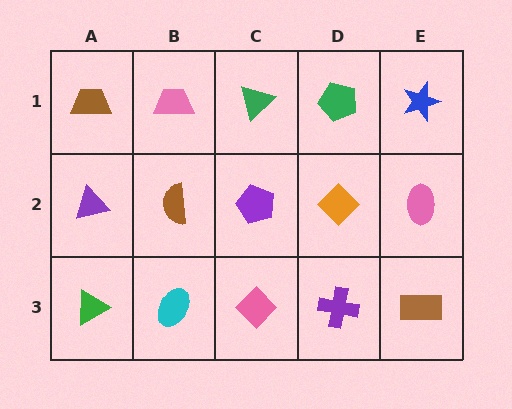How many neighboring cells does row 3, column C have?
3.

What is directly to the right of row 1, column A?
A pink trapezoid.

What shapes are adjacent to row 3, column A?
A purple triangle (row 2, column A), a cyan ellipse (row 3, column B).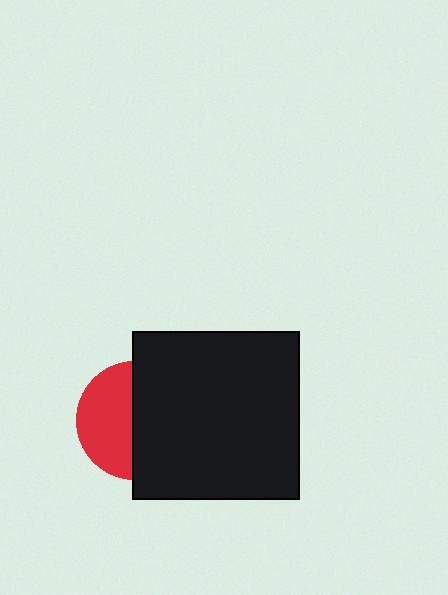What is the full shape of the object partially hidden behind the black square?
The partially hidden object is a red circle.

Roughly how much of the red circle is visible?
About half of it is visible (roughly 46%).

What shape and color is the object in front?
The object in front is a black square.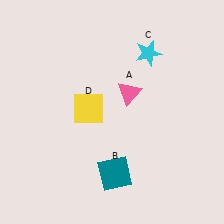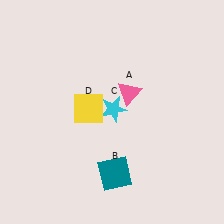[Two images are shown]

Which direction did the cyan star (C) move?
The cyan star (C) moved down.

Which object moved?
The cyan star (C) moved down.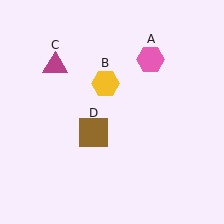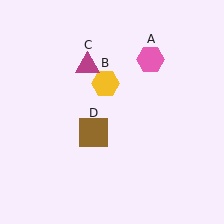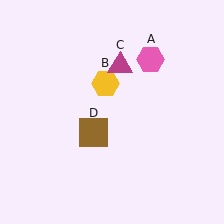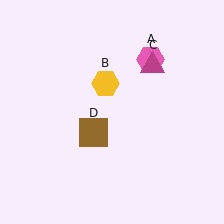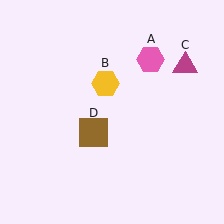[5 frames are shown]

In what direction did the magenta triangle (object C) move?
The magenta triangle (object C) moved right.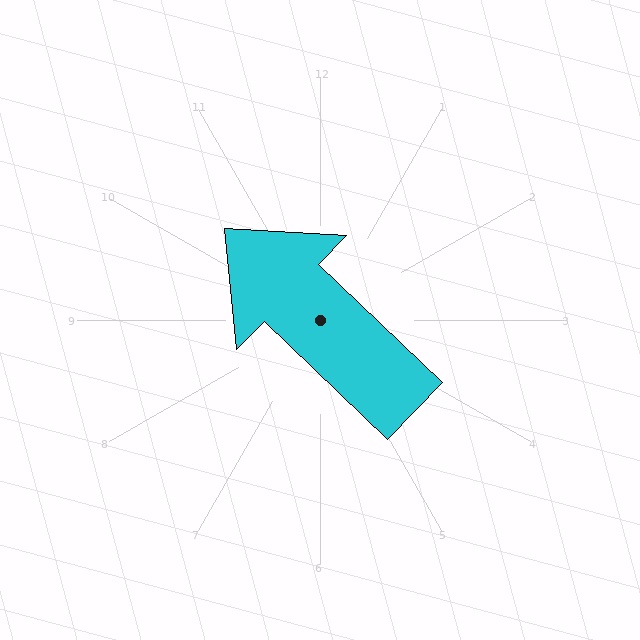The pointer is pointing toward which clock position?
Roughly 10 o'clock.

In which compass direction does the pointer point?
Northwest.